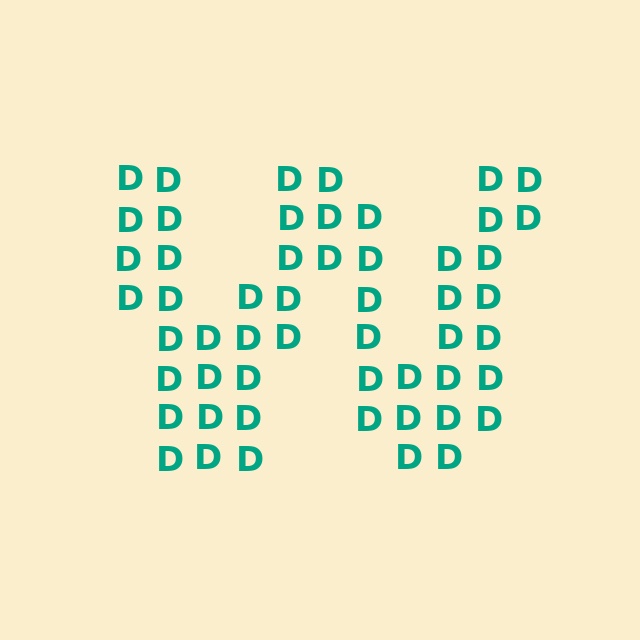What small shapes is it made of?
It is made of small letter D's.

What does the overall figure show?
The overall figure shows the letter W.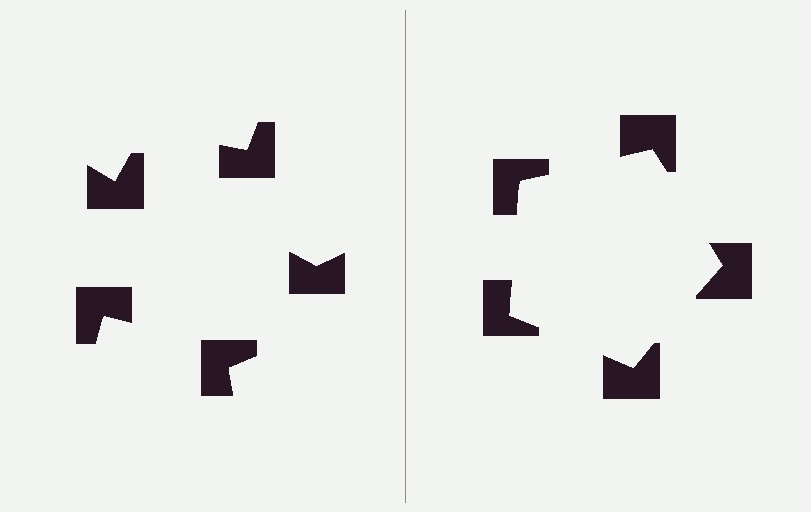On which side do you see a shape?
An illusory pentagon appears on the right side. On the left side the wedge cuts are rotated, so no coherent shape forms.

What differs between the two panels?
The notched squares are positioned identically on both sides; only the wedge orientations differ. On the right they align to a pentagon; on the left they are misaligned.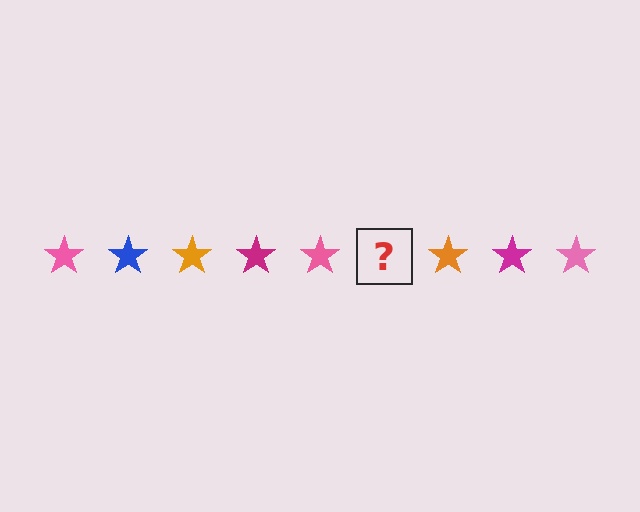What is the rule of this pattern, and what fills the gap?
The rule is that the pattern cycles through pink, blue, orange, magenta stars. The gap should be filled with a blue star.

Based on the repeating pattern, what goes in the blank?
The blank should be a blue star.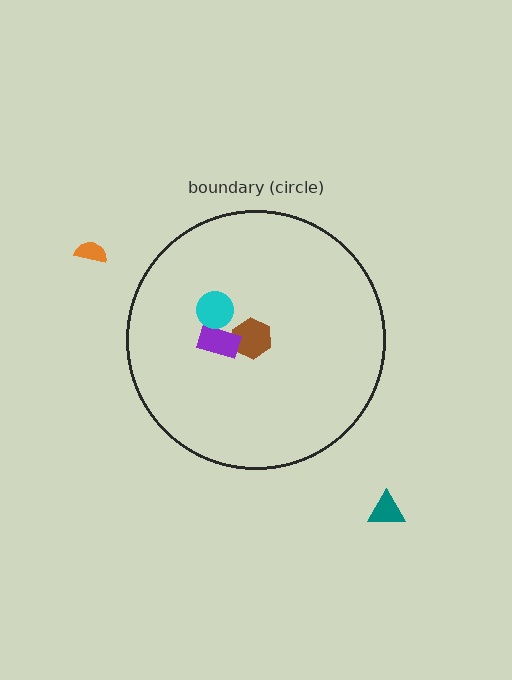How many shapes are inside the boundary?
3 inside, 2 outside.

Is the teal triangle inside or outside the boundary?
Outside.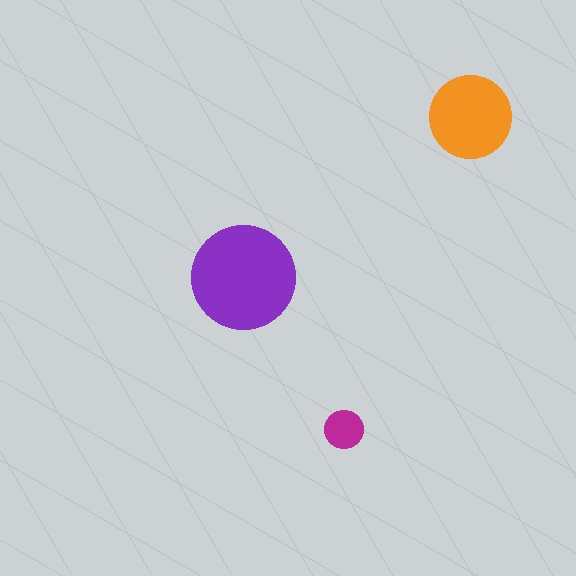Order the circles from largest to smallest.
the purple one, the orange one, the magenta one.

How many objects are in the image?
There are 3 objects in the image.